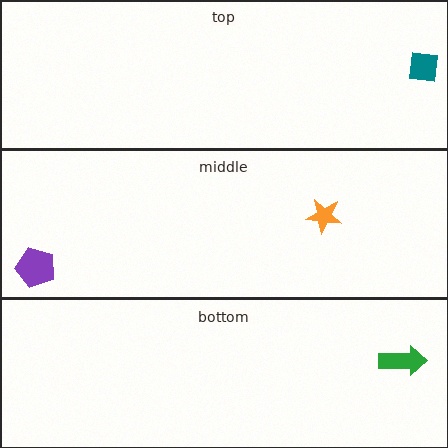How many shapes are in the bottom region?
1.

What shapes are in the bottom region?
The green arrow.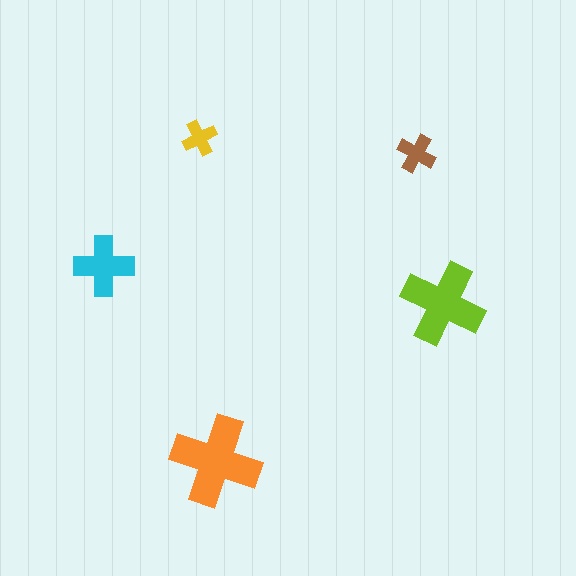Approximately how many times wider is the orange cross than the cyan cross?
About 1.5 times wider.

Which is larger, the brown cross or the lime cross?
The lime one.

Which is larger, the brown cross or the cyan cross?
The cyan one.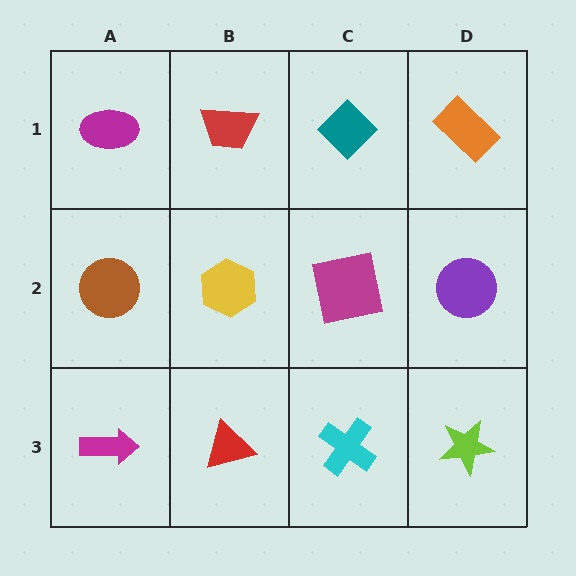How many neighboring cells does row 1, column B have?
3.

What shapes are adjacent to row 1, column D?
A purple circle (row 2, column D), a teal diamond (row 1, column C).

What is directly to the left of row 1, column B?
A magenta ellipse.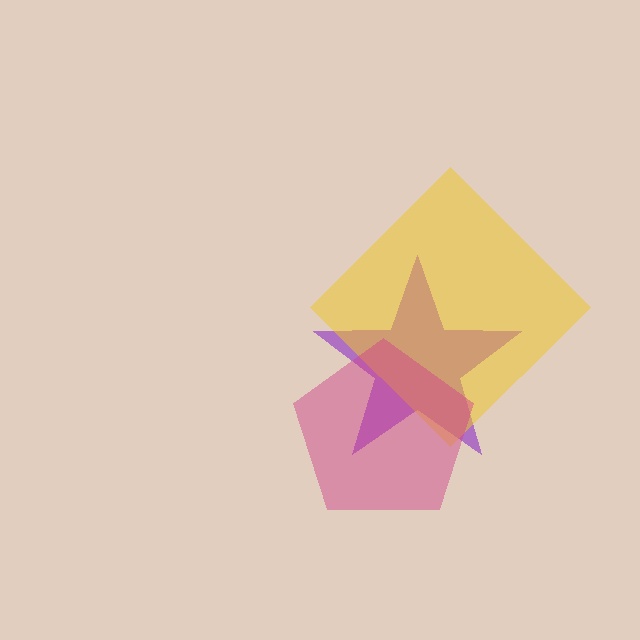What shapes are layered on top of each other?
The layered shapes are: a purple star, a yellow diamond, a magenta pentagon.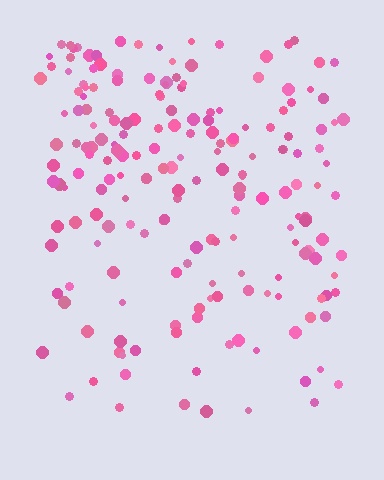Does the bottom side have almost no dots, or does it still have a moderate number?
Still a moderate number, just noticeably fewer than the top.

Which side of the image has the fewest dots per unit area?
The bottom.